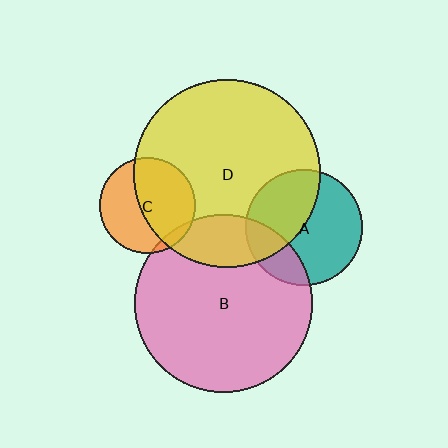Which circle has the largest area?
Circle D (yellow).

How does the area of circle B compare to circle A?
Approximately 2.3 times.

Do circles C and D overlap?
Yes.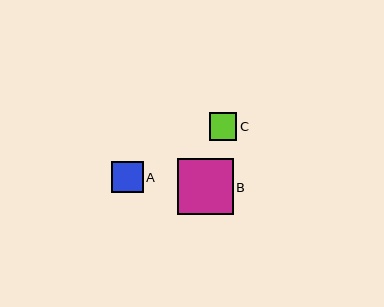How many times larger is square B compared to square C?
Square B is approximately 2.0 times the size of square C.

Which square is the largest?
Square B is the largest with a size of approximately 55 pixels.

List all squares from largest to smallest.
From largest to smallest: B, A, C.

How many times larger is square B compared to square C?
Square B is approximately 2.0 times the size of square C.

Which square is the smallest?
Square C is the smallest with a size of approximately 28 pixels.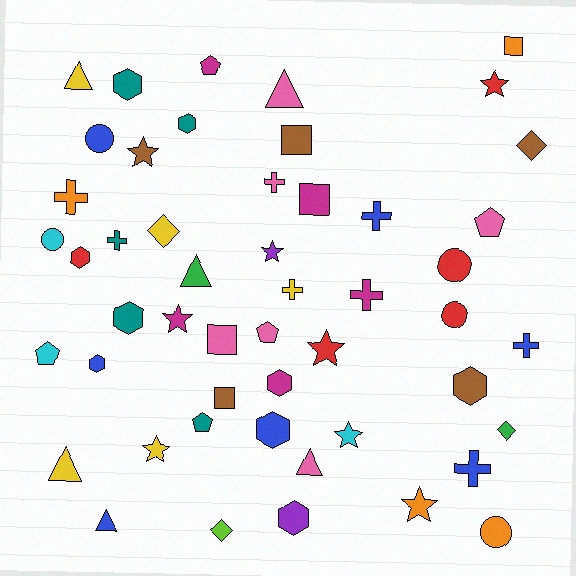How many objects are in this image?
There are 50 objects.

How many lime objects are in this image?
There is 1 lime object.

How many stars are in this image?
There are 8 stars.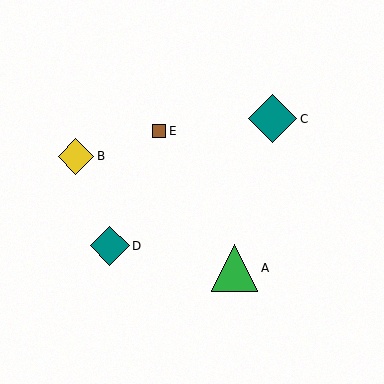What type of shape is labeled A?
Shape A is a green triangle.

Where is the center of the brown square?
The center of the brown square is at (159, 131).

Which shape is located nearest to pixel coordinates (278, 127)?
The teal diamond (labeled C) at (272, 119) is nearest to that location.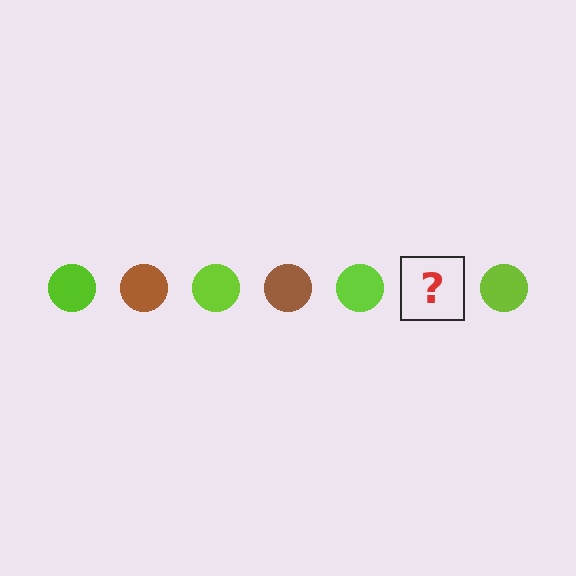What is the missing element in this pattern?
The missing element is a brown circle.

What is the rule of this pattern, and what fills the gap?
The rule is that the pattern cycles through lime, brown circles. The gap should be filled with a brown circle.